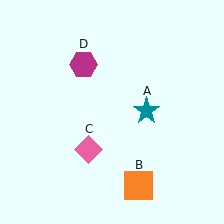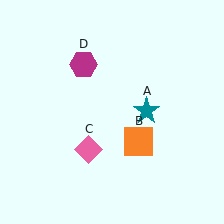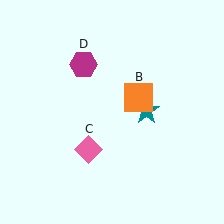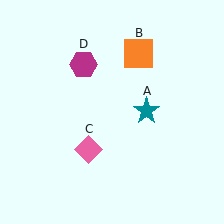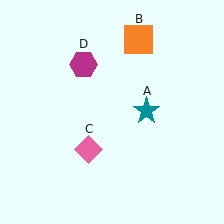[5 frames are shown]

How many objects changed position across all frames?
1 object changed position: orange square (object B).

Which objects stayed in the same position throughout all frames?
Teal star (object A) and pink diamond (object C) and magenta hexagon (object D) remained stationary.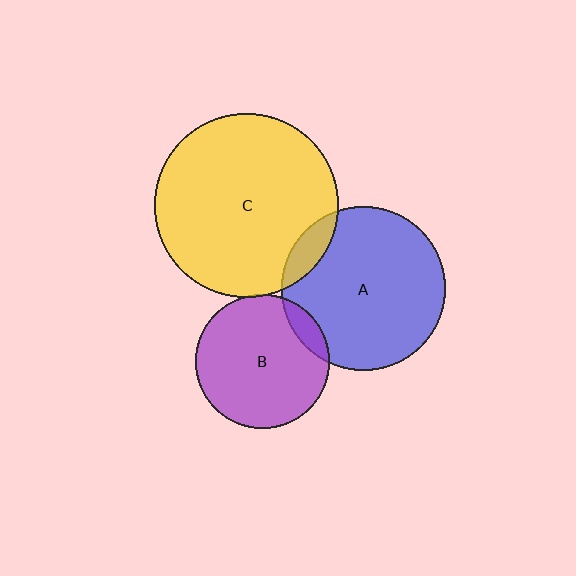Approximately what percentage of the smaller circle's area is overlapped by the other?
Approximately 10%.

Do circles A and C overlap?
Yes.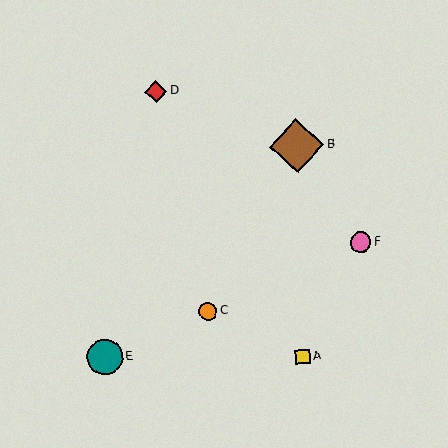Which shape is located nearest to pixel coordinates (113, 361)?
The teal circle (labeled E) at (105, 357) is nearest to that location.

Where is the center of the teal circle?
The center of the teal circle is at (105, 357).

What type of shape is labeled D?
Shape D is a red diamond.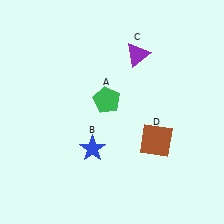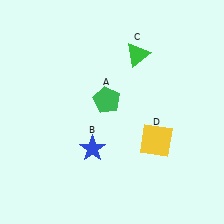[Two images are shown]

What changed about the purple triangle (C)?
In Image 1, C is purple. In Image 2, it changed to green.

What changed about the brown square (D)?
In Image 1, D is brown. In Image 2, it changed to yellow.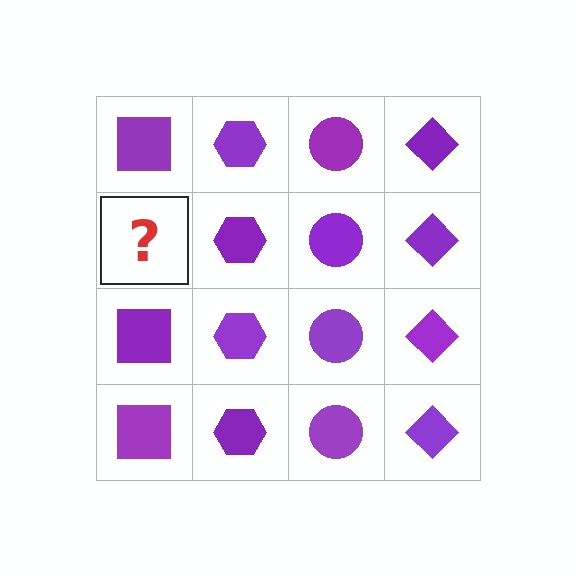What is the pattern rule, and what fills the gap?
The rule is that each column has a consistent shape. The gap should be filled with a purple square.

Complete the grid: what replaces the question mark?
The question mark should be replaced with a purple square.